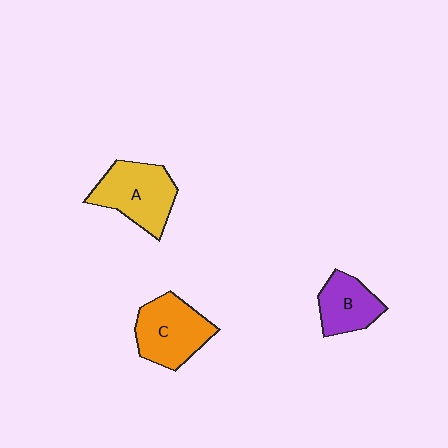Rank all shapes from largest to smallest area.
From largest to smallest: A (yellow), C (orange), B (purple).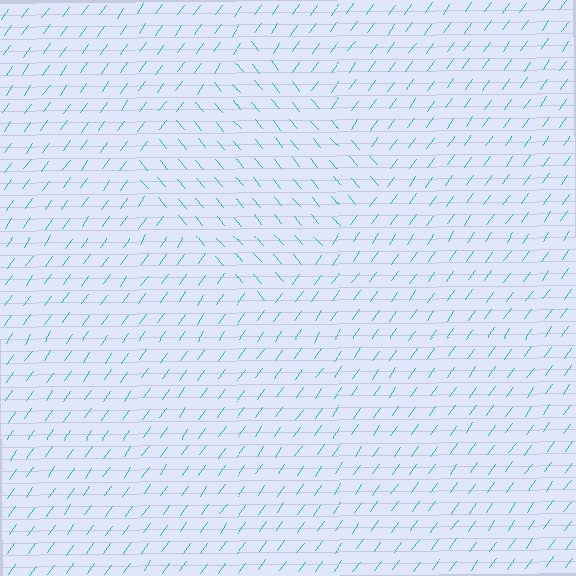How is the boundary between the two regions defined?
The boundary is defined purely by a change in line orientation (approximately 76 degrees difference). All lines are the same color and thickness.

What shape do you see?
I see a diamond.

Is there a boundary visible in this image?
Yes, there is a texture boundary formed by a change in line orientation.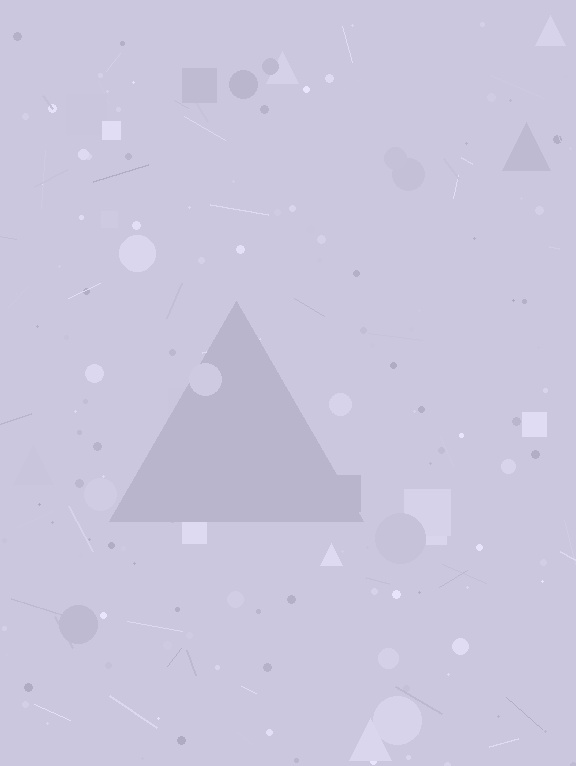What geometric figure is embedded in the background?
A triangle is embedded in the background.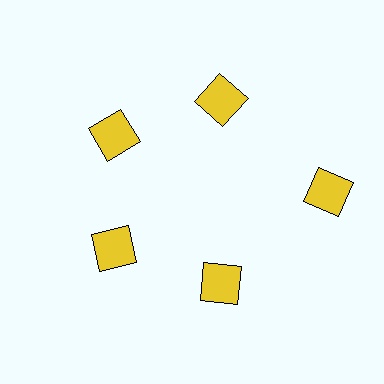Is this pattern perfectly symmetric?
No. The 5 yellow squares are arranged in a ring, but one element near the 3 o'clock position is pushed outward from the center, breaking the 5-fold rotational symmetry.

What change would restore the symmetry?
The symmetry would be restored by moving it inward, back onto the ring so that all 5 squares sit at equal angles and equal distance from the center.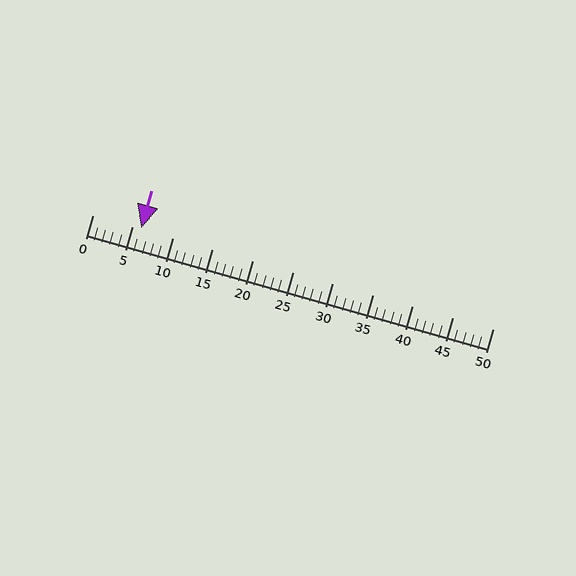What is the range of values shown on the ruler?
The ruler shows values from 0 to 50.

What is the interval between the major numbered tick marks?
The major tick marks are spaced 5 units apart.